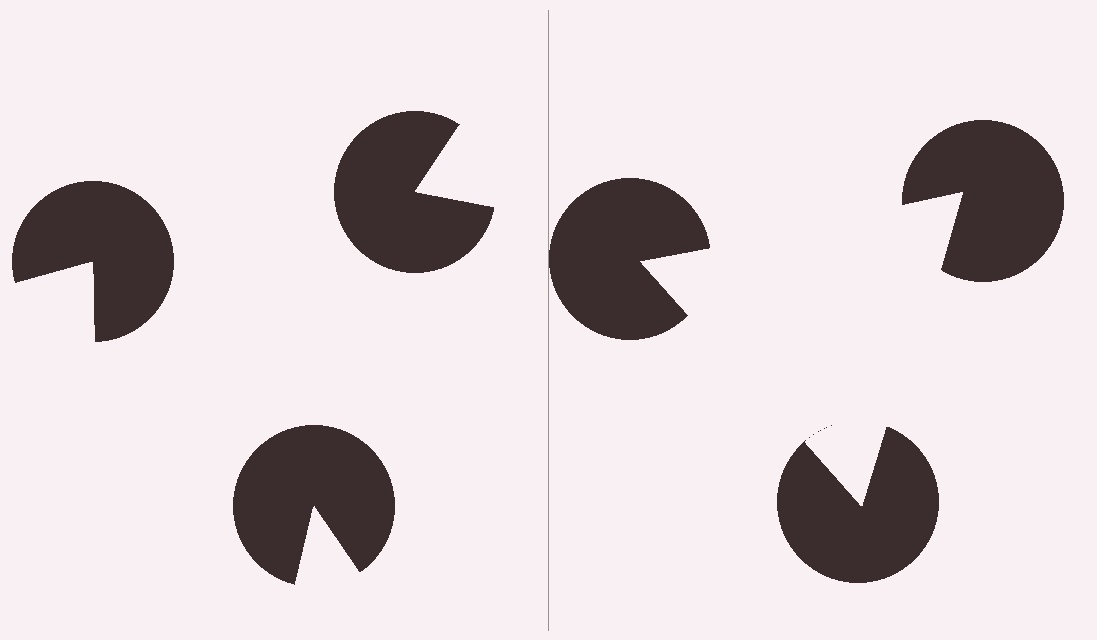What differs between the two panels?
The pac-man discs are positioned identically on both sides; only the wedge orientations differ. On the right they align to a triangle; on the left they are misaligned.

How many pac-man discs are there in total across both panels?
6 — 3 on each side.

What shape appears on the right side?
An illusory triangle.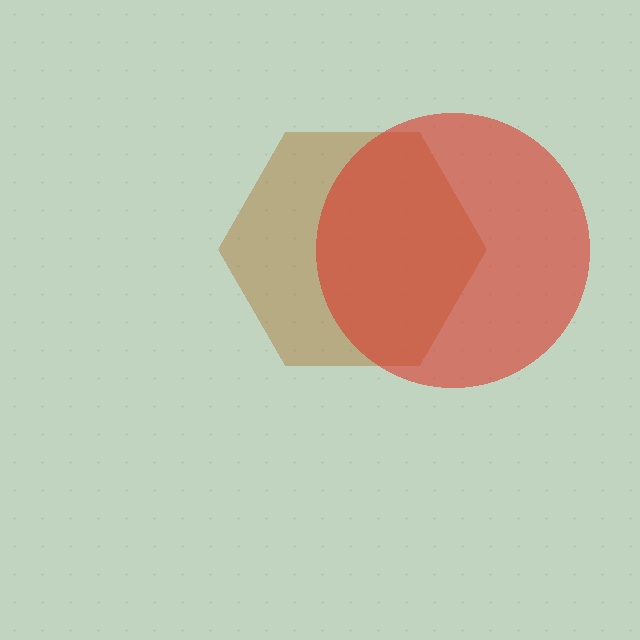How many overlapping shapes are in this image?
There are 2 overlapping shapes in the image.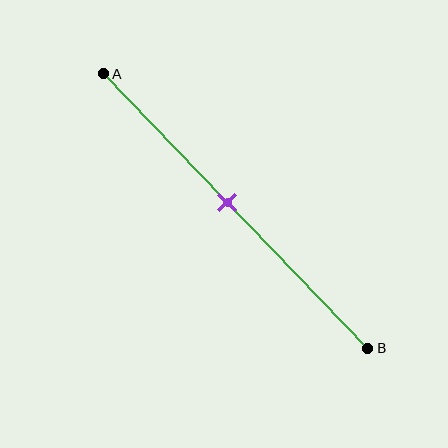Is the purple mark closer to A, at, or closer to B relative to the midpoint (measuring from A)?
The purple mark is closer to point A than the midpoint of segment AB.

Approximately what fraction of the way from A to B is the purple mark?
The purple mark is approximately 45% of the way from A to B.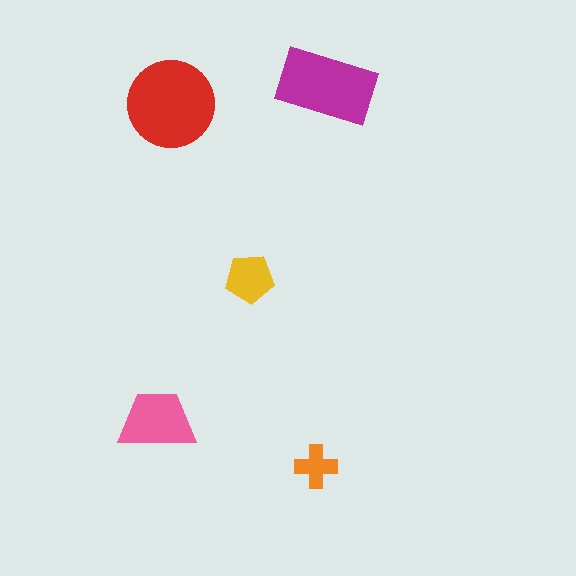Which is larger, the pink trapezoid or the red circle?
The red circle.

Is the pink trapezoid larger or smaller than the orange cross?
Larger.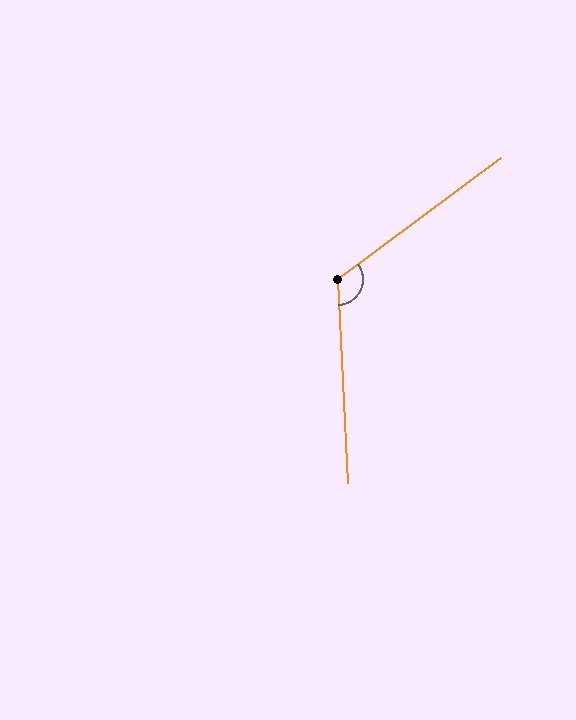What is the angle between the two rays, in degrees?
Approximately 124 degrees.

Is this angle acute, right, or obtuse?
It is obtuse.